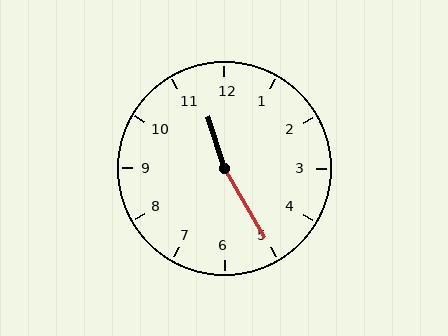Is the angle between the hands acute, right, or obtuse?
It is obtuse.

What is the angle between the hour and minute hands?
Approximately 168 degrees.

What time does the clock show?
11:25.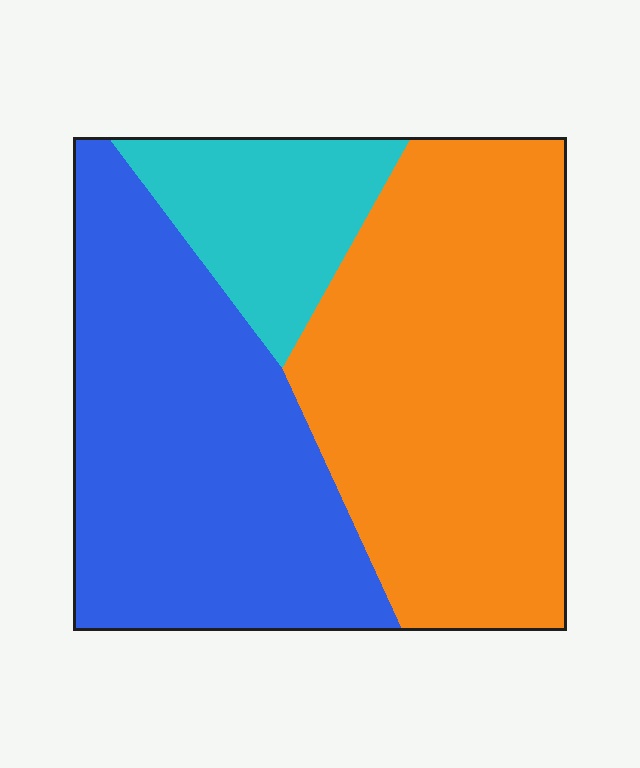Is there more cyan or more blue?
Blue.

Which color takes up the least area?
Cyan, at roughly 15%.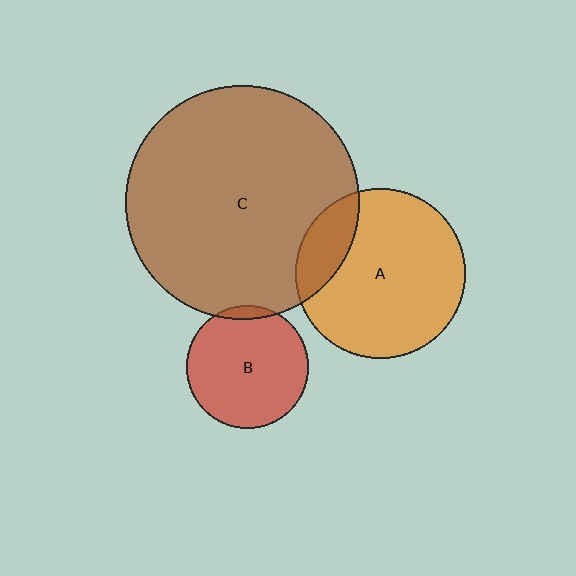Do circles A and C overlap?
Yes.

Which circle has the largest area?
Circle C (brown).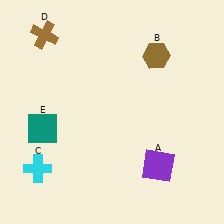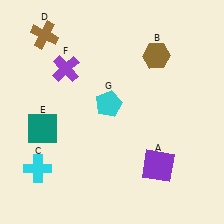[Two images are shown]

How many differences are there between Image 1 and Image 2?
There are 2 differences between the two images.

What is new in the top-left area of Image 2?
A purple cross (F) was added in the top-left area of Image 2.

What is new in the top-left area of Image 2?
A cyan pentagon (G) was added in the top-left area of Image 2.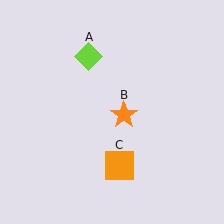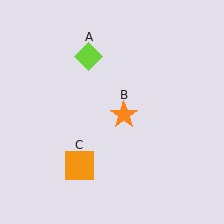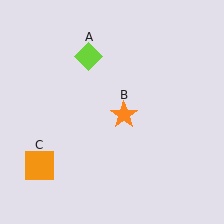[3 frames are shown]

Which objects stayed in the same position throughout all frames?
Lime diamond (object A) and orange star (object B) remained stationary.